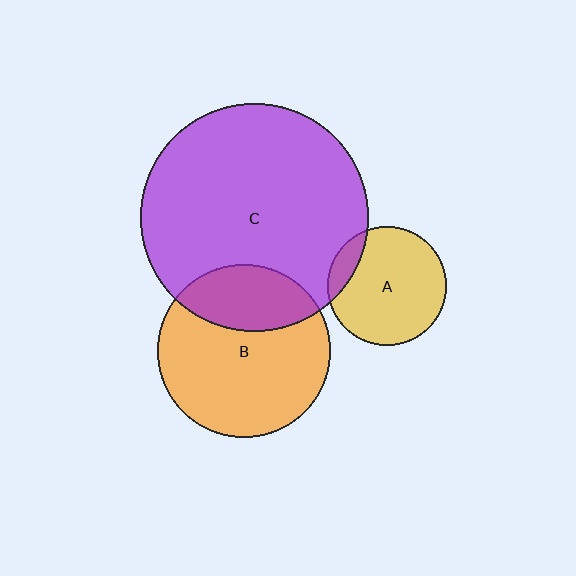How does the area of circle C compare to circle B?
Approximately 1.7 times.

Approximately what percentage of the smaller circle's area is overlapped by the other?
Approximately 15%.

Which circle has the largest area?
Circle C (purple).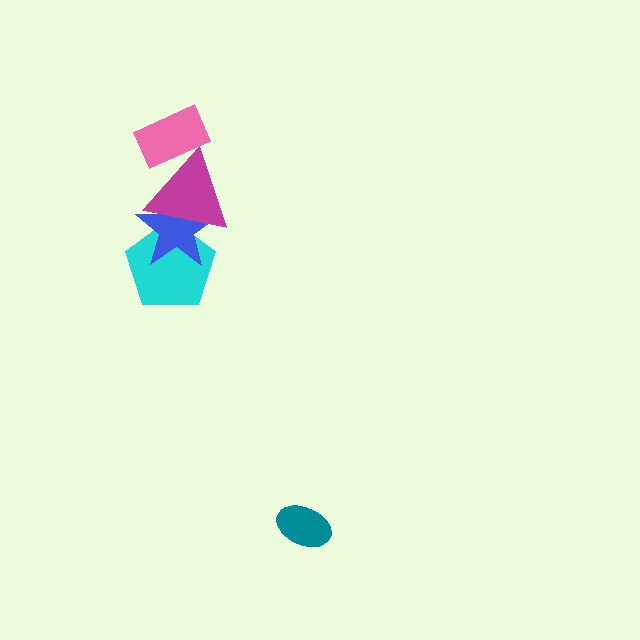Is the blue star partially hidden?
Yes, it is partially covered by another shape.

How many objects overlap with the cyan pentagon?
2 objects overlap with the cyan pentagon.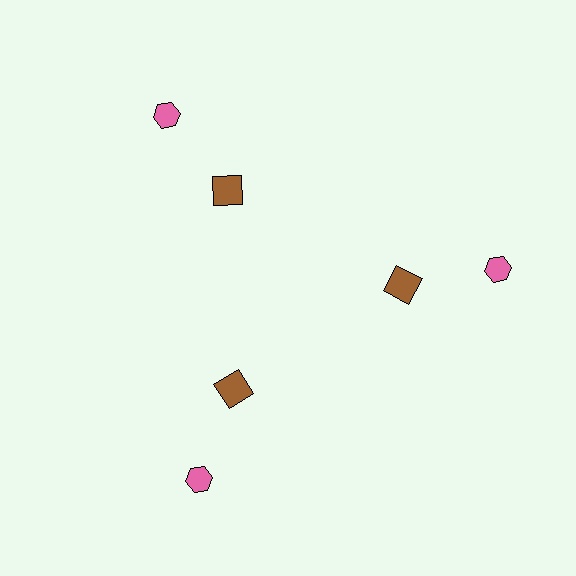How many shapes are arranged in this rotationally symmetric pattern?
There are 6 shapes, arranged in 3 groups of 2.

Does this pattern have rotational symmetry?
Yes, this pattern has 3-fold rotational symmetry. It looks the same after rotating 120 degrees around the center.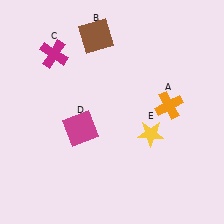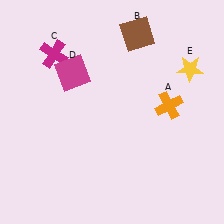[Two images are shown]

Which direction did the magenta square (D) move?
The magenta square (D) moved up.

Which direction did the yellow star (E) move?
The yellow star (E) moved up.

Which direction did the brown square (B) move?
The brown square (B) moved right.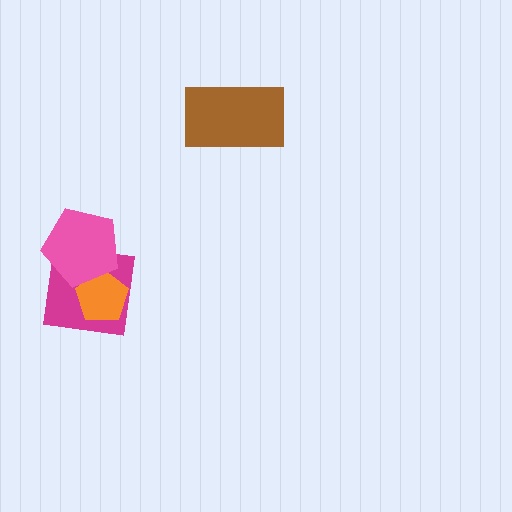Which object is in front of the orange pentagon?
The pink pentagon is in front of the orange pentagon.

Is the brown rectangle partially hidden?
No, no other shape covers it.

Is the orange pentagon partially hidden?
Yes, it is partially covered by another shape.